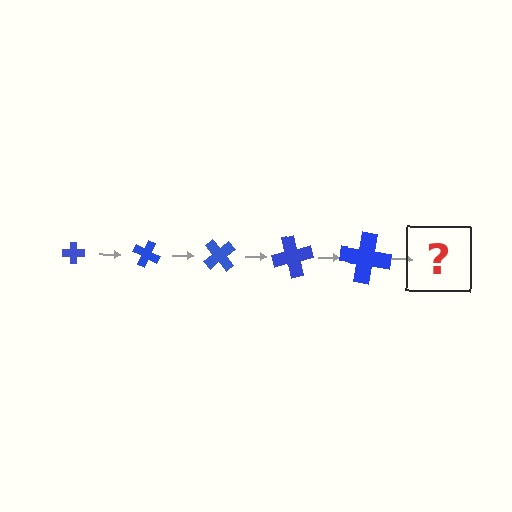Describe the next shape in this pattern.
It should be a cross, larger than the previous one and rotated 125 degrees from the start.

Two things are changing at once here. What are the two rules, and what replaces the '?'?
The two rules are that the cross grows larger each step and it rotates 25 degrees each step. The '?' should be a cross, larger than the previous one and rotated 125 degrees from the start.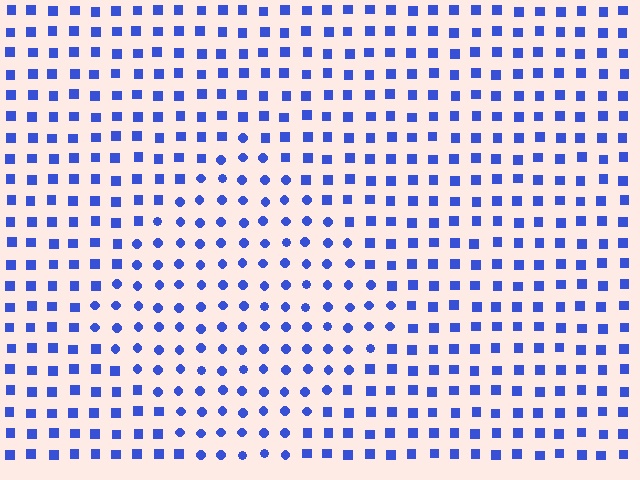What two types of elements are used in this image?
The image uses circles inside the diamond region and squares outside it.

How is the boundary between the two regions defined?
The boundary is defined by a change in element shape: circles inside vs. squares outside. All elements share the same color and spacing.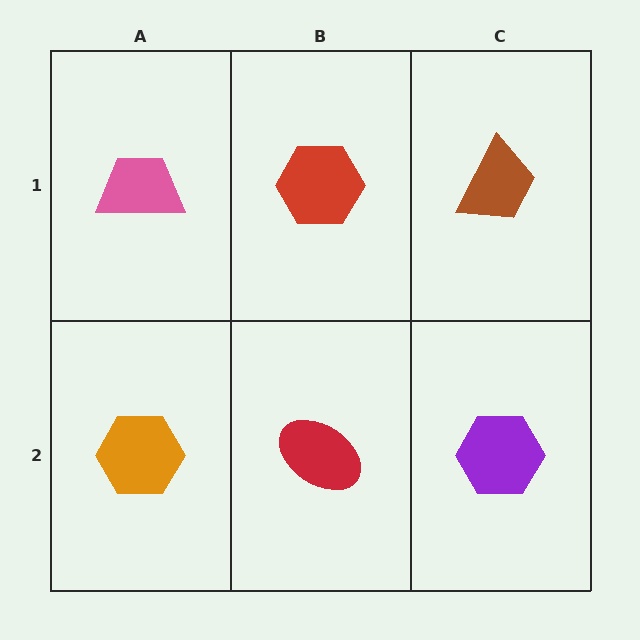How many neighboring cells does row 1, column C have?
2.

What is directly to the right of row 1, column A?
A red hexagon.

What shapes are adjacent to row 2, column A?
A pink trapezoid (row 1, column A), a red ellipse (row 2, column B).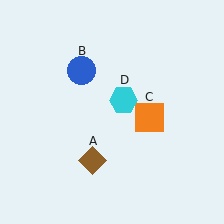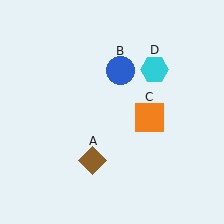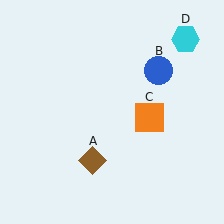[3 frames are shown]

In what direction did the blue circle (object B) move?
The blue circle (object B) moved right.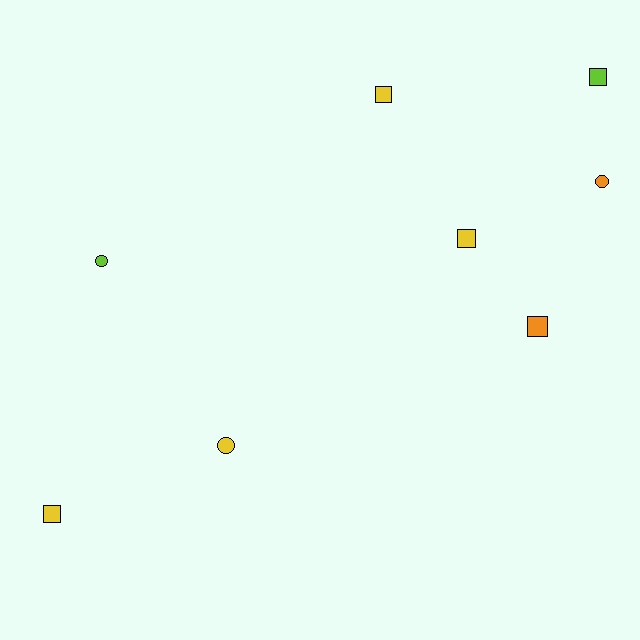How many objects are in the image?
There are 8 objects.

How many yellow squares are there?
There are 3 yellow squares.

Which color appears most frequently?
Yellow, with 4 objects.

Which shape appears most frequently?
Square, with 5 objects.